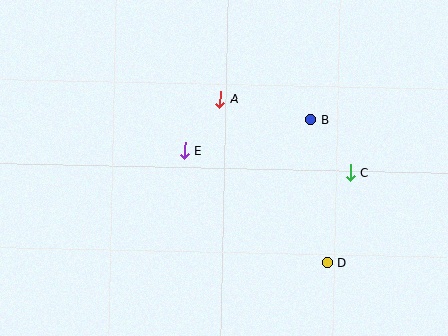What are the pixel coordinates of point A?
Point A is at (220, 99).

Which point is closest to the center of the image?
Point E at (185, 151) is closest to the center.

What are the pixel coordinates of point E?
Point E is at (185, 151).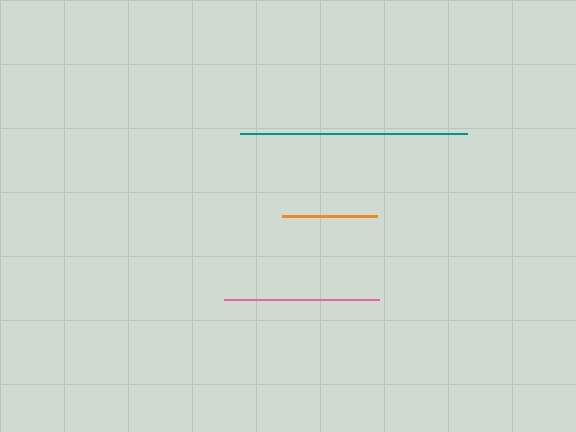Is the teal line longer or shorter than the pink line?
The teal line is longer than the pink line.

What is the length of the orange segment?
The orange segment is approximately 95 pixels long.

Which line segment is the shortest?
The orange line is the shortest at approximately 95 pixels.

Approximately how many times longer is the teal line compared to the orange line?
The teal line is approximately 2.4 times the length of the orange line.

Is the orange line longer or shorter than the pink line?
The pink line is longer than the orange line.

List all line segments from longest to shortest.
From longest to shortest: teal, pink, orange.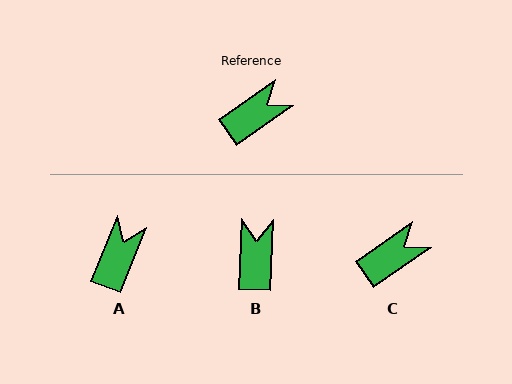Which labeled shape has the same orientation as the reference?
C.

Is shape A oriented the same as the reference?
No, it is off by about 33 degrees.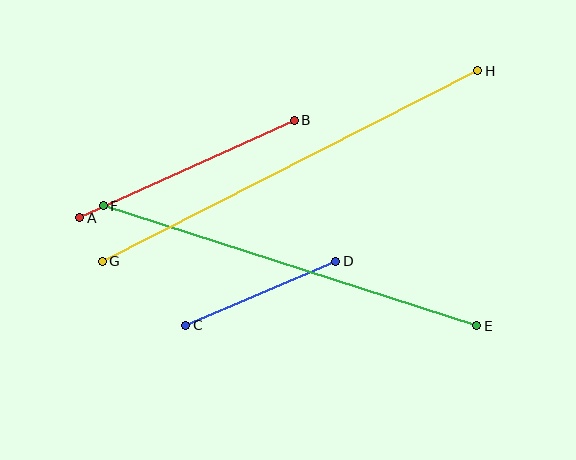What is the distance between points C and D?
The distance is approximately 163 pixels.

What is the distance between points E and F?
The distance is approximately 392 pixels.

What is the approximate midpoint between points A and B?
The midpoint is at approximately (187, 169) pixels.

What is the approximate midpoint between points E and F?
The midpoint is at approximately (290, 266) pixels.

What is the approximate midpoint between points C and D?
The midpoint is at approximately (261, 293) pixels.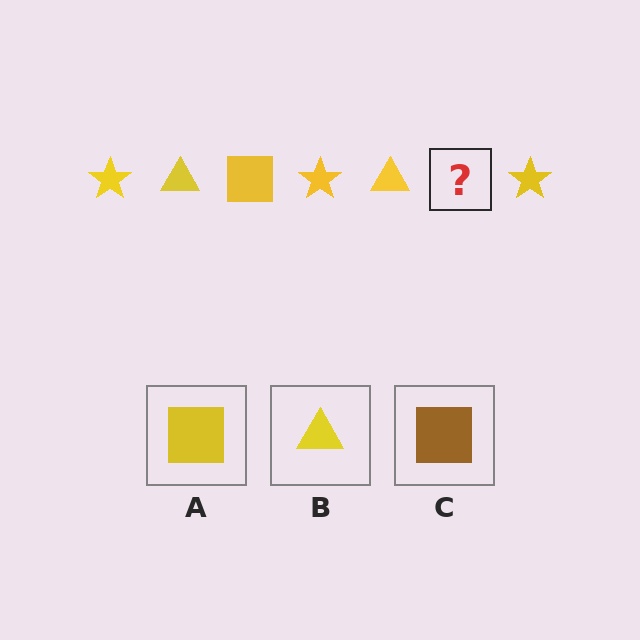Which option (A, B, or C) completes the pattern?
A.